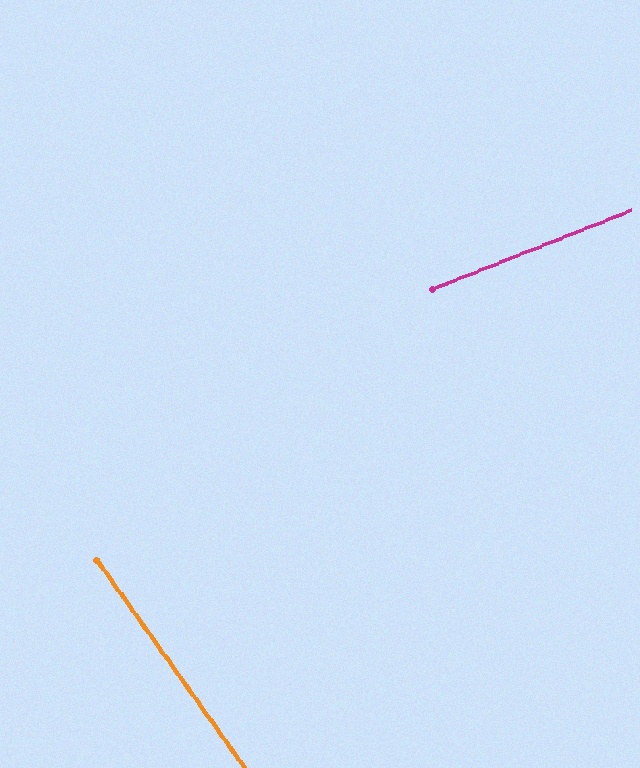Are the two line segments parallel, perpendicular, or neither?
Neither parallel nor perpendicular — they differ by about 76°.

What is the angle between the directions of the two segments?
Approximately 76 degrees.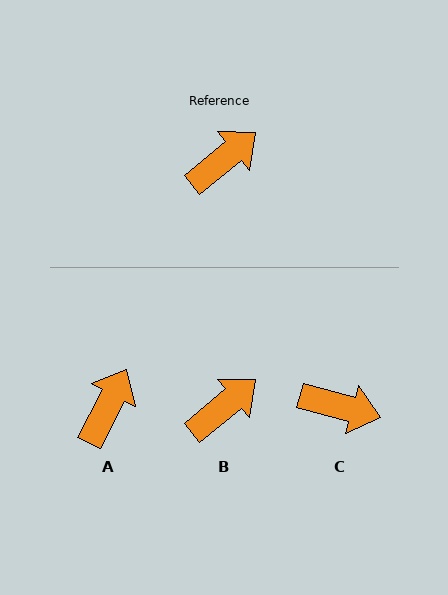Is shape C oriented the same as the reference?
No, it is off by about 55 degrees.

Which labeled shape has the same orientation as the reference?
B.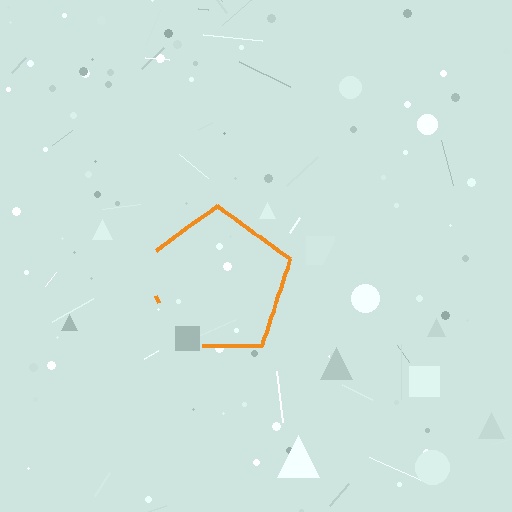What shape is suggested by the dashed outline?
The dashed outline suggests a pentagon.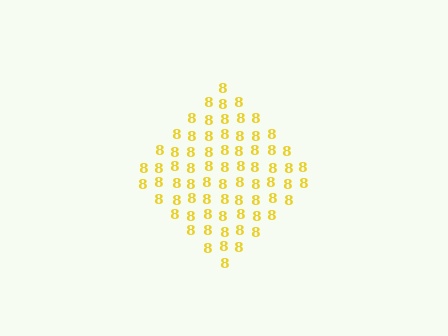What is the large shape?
The large shape is a diamond.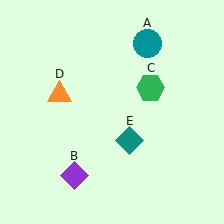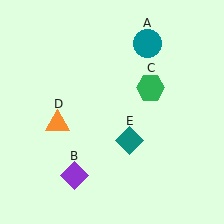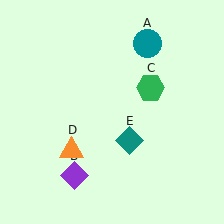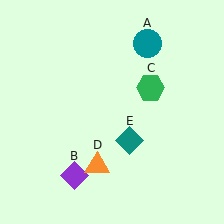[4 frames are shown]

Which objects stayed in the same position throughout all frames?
Teal circle (object A) and purple diamond (object B) and green hexagon (object C) and teal diamond (object E) remained stationary.